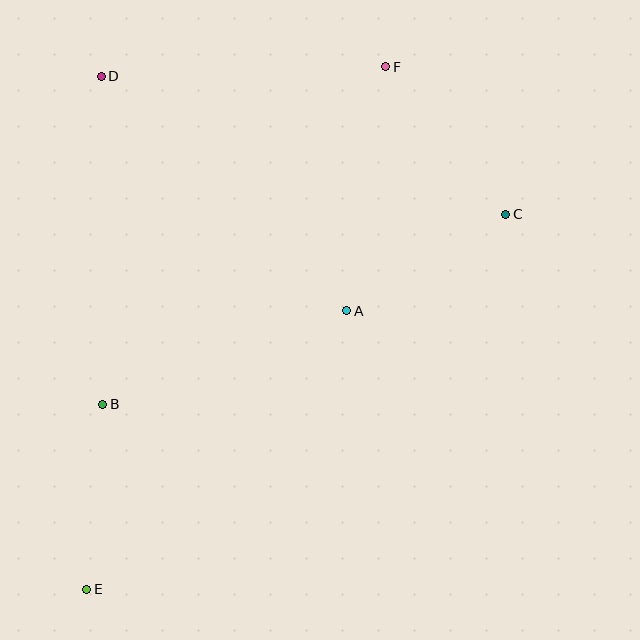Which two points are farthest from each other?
Points E and F are farthest from each other.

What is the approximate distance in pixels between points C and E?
The distance between C and E is approximately 562 pixels.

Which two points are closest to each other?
Points B and E are closest to each other.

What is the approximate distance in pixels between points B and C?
The distance between B and C is approximately 445 pixels.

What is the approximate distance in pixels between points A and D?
The distance between A and D is approximately 340 pixels.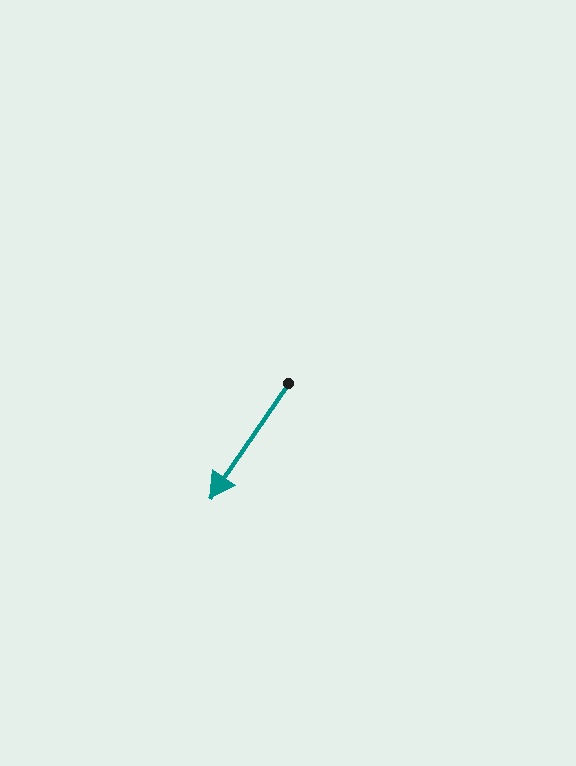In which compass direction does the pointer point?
Southwest.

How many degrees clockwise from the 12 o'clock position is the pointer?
Approximately 214 degrees.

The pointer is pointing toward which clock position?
Roughly 7 o'clock.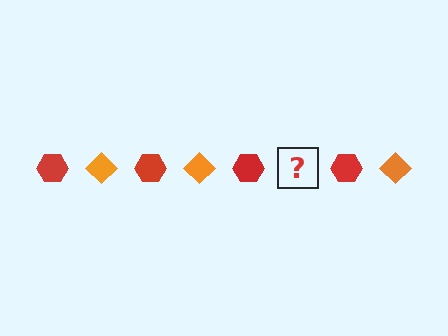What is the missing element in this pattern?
The missing element is an orange diamond.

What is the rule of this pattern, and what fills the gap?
The rule is that the pattern alternates between red hexagon and orange diamond. The gap should be filled with an orange diamond.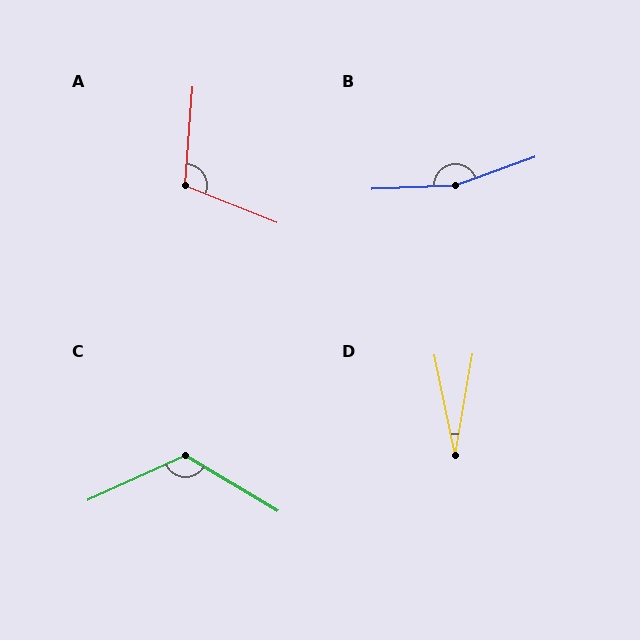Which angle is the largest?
B, at approximately 163 degrees.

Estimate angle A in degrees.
Approximately 108 degrees.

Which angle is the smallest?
D, at approximately 21 degrees.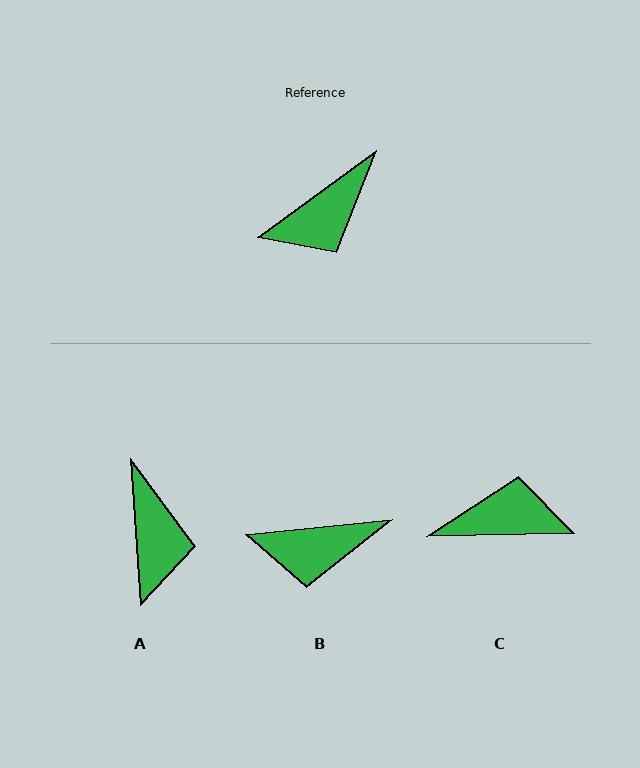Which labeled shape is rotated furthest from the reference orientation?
C, about 145 degrees away.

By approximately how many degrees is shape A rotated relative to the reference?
Approximately 58 degrees counter-clockwise.